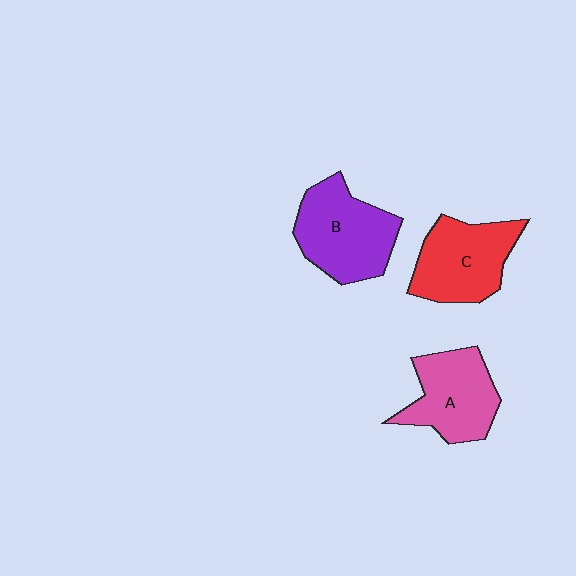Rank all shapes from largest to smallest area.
From largest to smallest: B (purple), C (red), A (pink).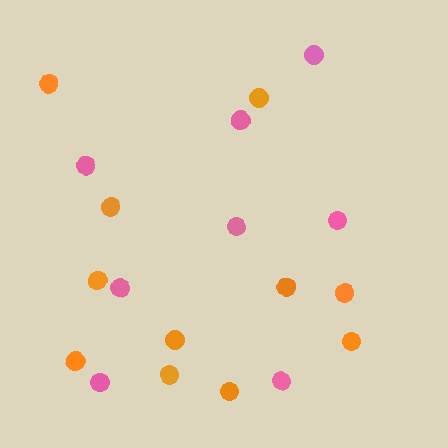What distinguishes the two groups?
There are 2 groups: one group of pink circles (8) and one group of orange circles (11).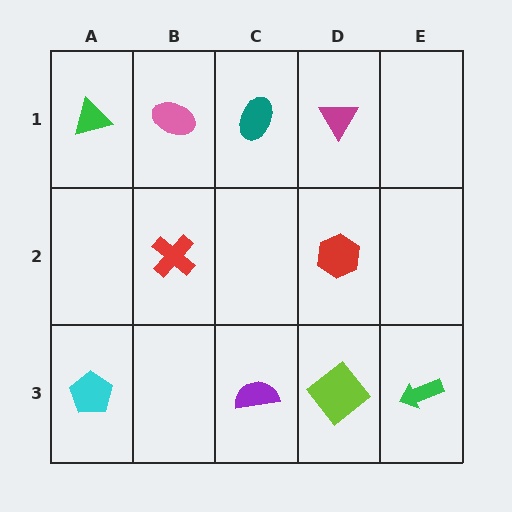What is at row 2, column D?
A red hexagon.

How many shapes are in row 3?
4 shapes.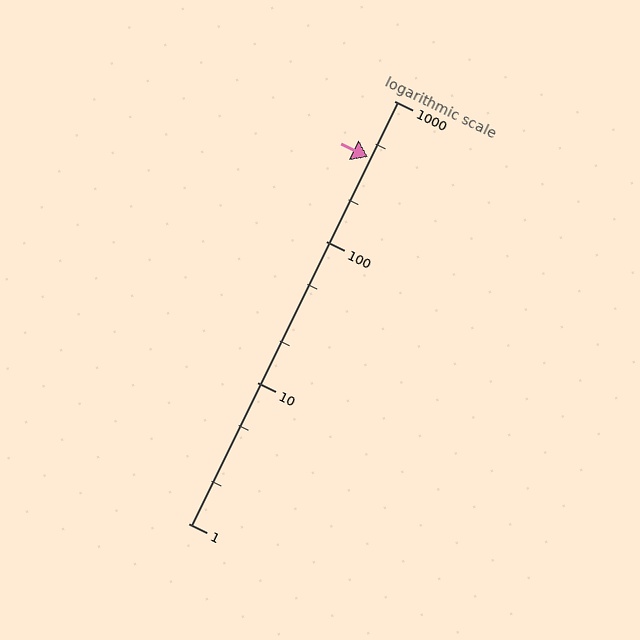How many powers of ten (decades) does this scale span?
The scale spans 3 decades, from 1 to 1000.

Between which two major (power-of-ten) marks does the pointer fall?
The pointer is between 100 and 1000.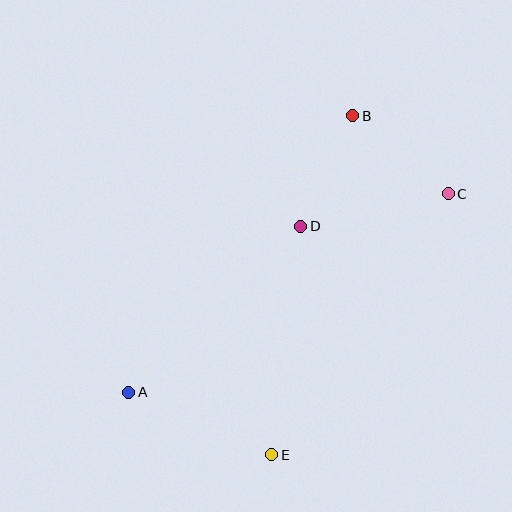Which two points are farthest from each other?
Points A and C are farthest from each other.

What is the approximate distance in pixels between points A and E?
The distance between A and E is approximately 156 pixels.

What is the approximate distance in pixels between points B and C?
The distance between B and C is approximately 123 pixels.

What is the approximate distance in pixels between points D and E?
The distance between D and E is approximately 230 pixels.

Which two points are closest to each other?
Points B and D are closest to each other.